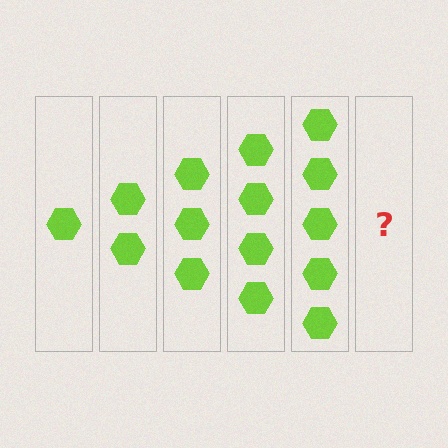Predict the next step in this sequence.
The next step is 6 hexagons.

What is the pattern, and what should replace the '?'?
The pattern is that each step adds one more hexagon. The '?' should be 6 hexagons.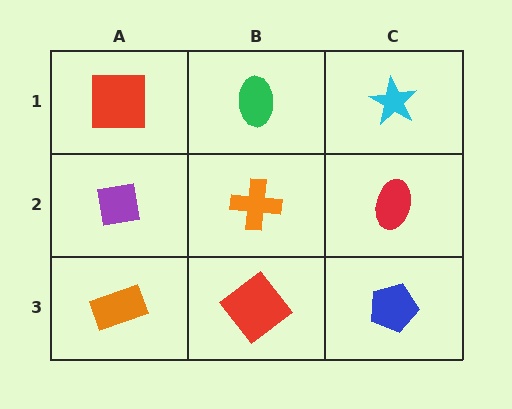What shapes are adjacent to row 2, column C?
A cyan star (row 1, column C), a blue pentagon (row 3, column C), an orange cross (row 2, column B).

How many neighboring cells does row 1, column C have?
2.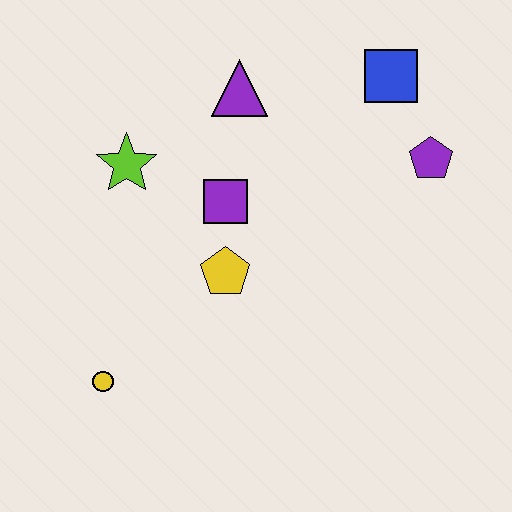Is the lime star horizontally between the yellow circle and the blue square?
Yes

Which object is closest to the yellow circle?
The yellow pentagon is closest to the yellow circle.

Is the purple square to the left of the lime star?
No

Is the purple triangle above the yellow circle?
Yes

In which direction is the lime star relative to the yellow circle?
The lime star is above the yellow circle.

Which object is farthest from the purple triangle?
The yellow circle is farthest from the purple triangle.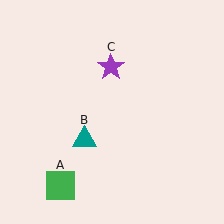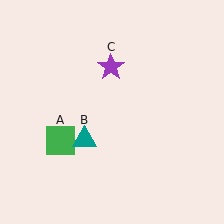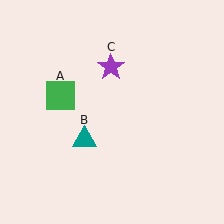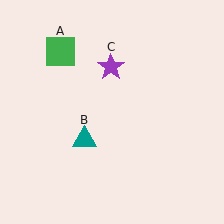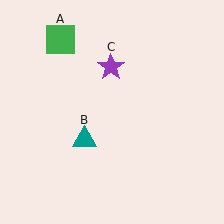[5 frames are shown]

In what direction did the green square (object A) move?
The green square (object A) moved up.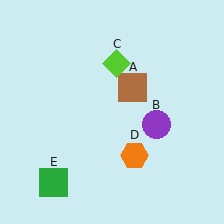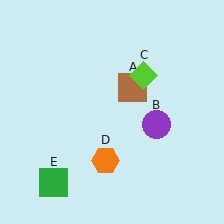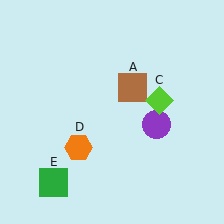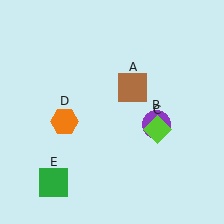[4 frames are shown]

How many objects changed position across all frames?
2 objects changed position: lime diamond (object C), orange hexagon (object D).